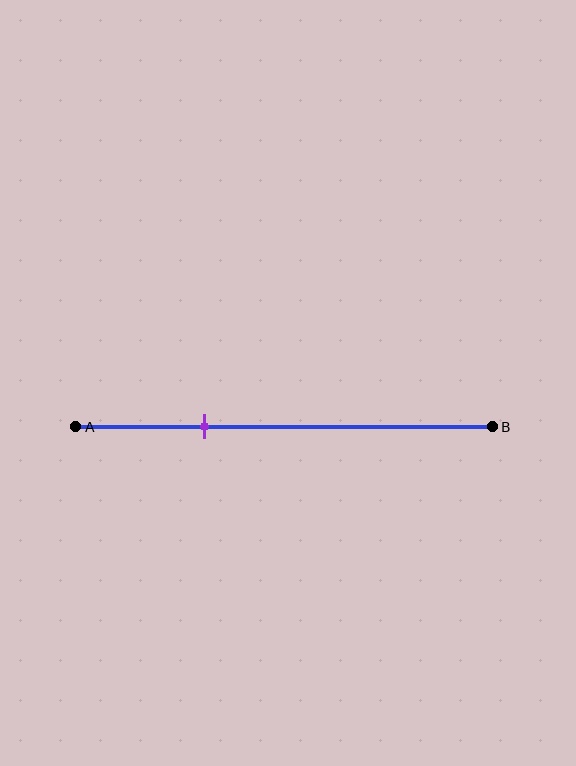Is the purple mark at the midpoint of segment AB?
No, the mark is at about 30% from A, not at the 50% midpoint.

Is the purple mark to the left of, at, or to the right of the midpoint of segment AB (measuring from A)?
The purple mark is to the left of the midpoint of segment AB.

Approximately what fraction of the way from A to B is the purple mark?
The purple mark is approximately 30% of the way from A to B.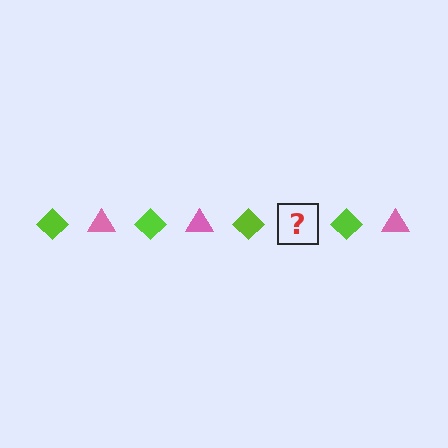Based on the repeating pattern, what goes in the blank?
The blank should be a pink triangle.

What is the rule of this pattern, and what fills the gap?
The rule is that the pattern alternates between lime diamond and pink triangle. The gap should be filled with a pink triangle.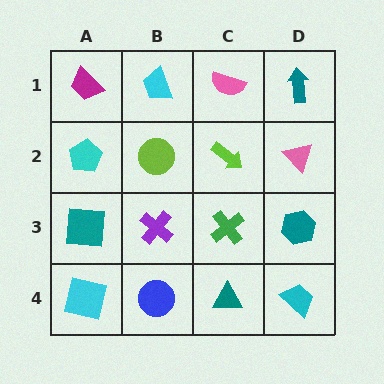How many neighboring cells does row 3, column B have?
4.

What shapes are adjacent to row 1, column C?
A lime arrow (row 2, column C), a cyan trapezoid (row 1, column B), a teal arrow (row 1, column D).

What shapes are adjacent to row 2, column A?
A magenta trapezoid (row 1, column A), a teal square (row 3, column A), a lime circle (row 2, column B).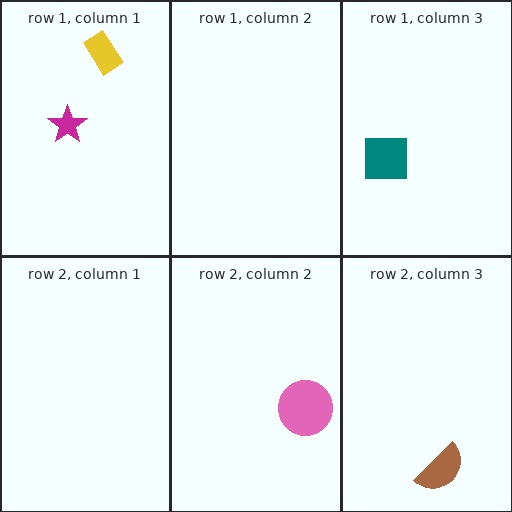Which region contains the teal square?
The row 1, column 3 region.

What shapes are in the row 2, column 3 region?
The brown semicircle.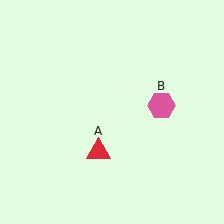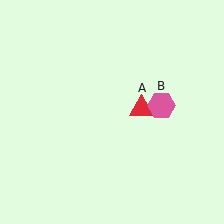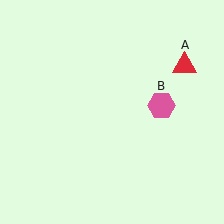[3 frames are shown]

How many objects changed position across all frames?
1 object changed position: red triangle (object A).